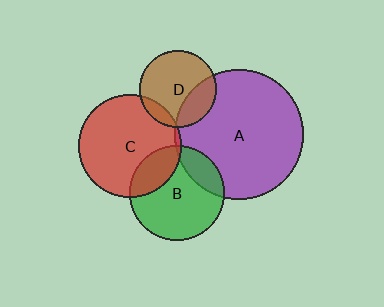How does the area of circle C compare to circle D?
Approximately 1.8 times.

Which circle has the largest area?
Circle A (purple).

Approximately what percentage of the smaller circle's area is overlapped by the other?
Approximately 5%.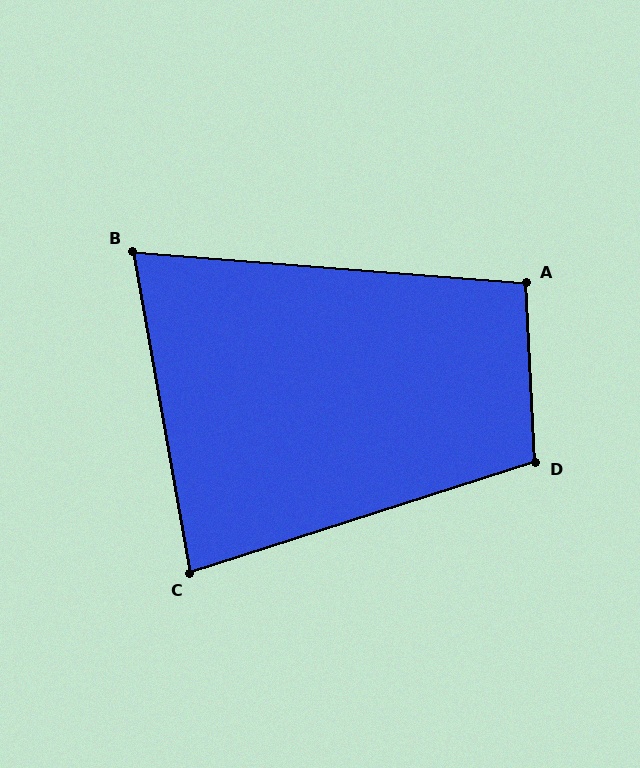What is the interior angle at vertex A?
Approximately 98 degrees (obtuse).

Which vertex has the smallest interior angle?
B, at approximately 75 degrees.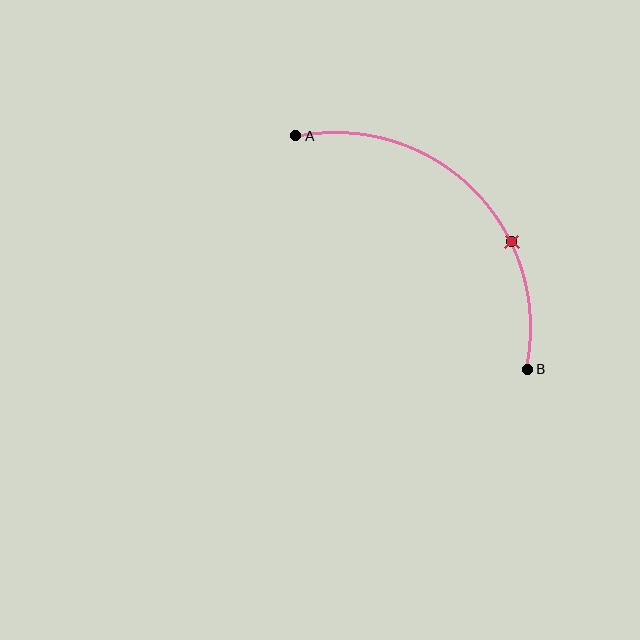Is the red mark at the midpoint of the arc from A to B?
No. The red mark lies on the arc but is closer to endpoint B. The arc midpoint would be at the point on the curve equidistant along the arc from both A and B.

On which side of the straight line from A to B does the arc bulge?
The arc bulges above and to the right of the straight line connecting A and B.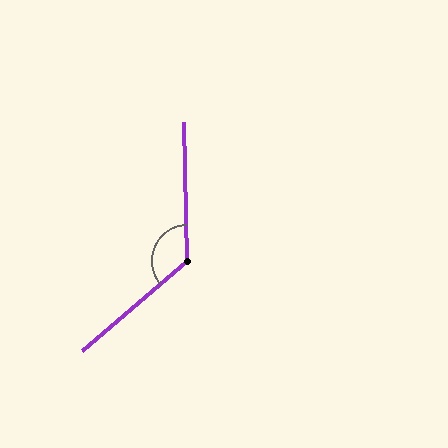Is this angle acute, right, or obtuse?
It is obtuse.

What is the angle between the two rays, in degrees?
Approximately 130 degrees.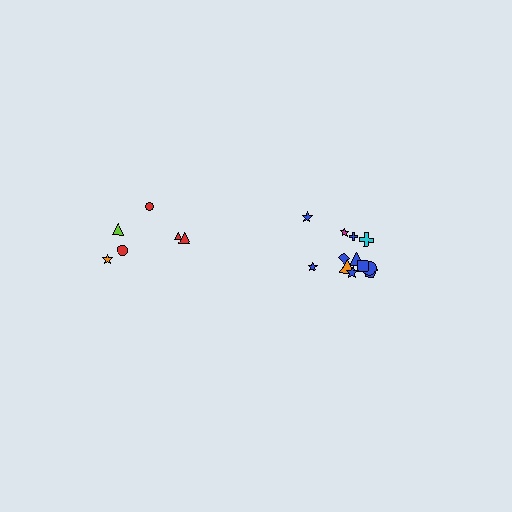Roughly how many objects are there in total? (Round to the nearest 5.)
Roughly 20 objects in total.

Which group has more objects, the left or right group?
The right group.